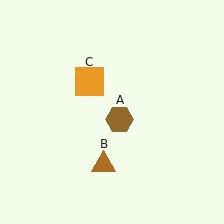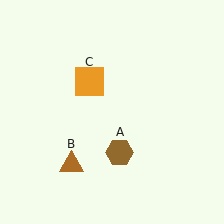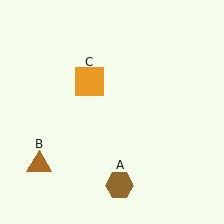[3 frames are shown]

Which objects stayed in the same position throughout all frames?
Orange square (object C) remained stationary.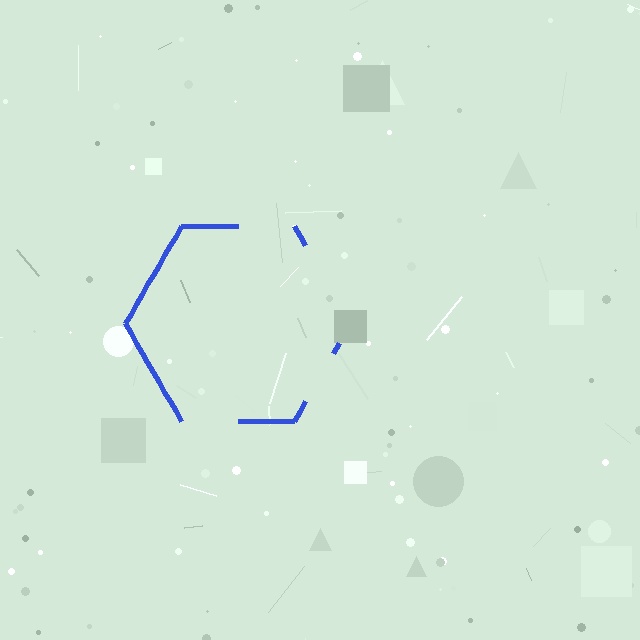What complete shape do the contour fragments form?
The contour fragments form a hexagon.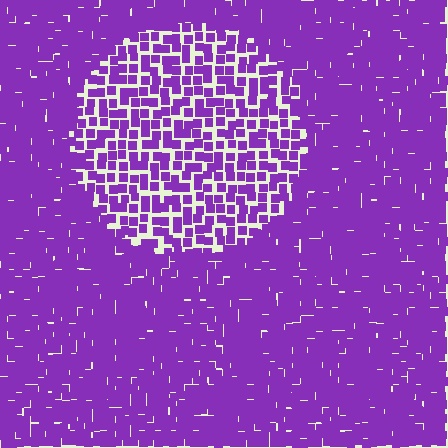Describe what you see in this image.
The image contains small purple elements arranged at two different densities. A circle-shaped region is visible where the elements are less densely packed than the surrounding area.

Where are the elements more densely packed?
The elements are more densely packed outside the circle boundary.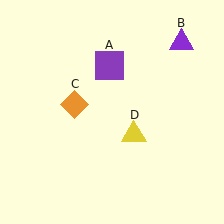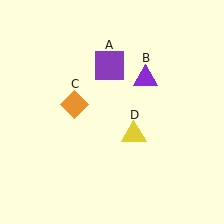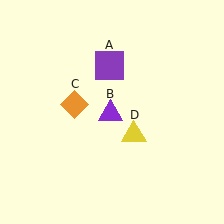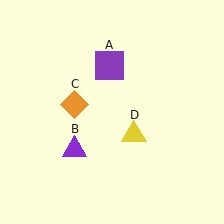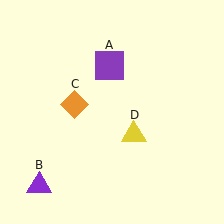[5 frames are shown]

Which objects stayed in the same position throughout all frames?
Purple square (object A) and orange diamond (object C) and yellow triangle (object D) remained stationary.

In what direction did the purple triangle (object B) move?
The purple triangle (object B) moved down and to the left.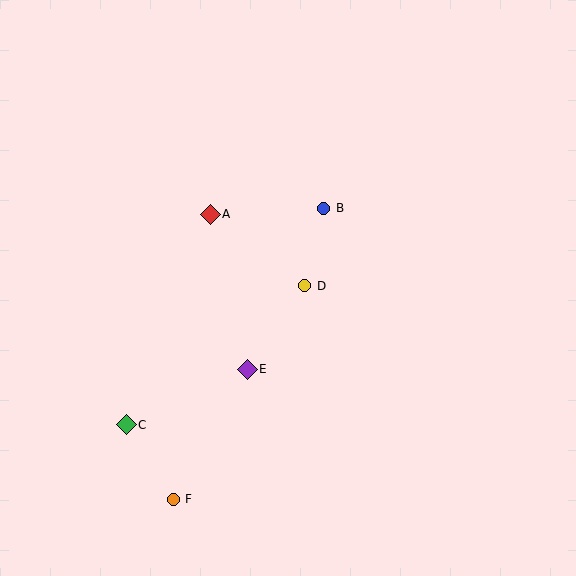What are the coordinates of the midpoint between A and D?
The midpoint between A and D is at (257, 250).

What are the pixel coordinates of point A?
Point A is at (210, 214).